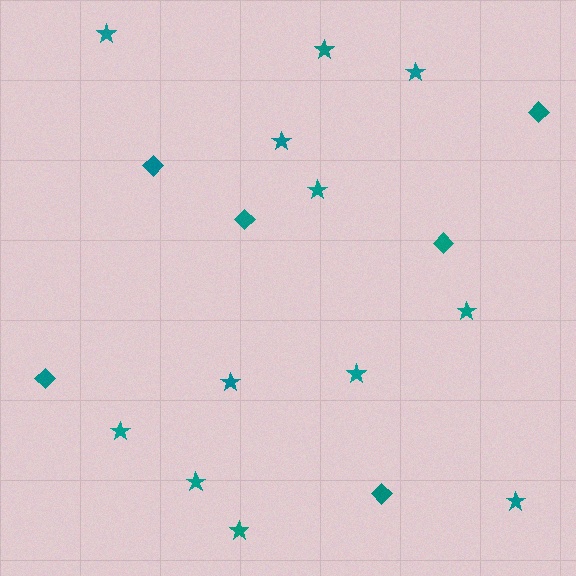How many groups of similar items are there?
There are 2 groups: one group of stars (12) and one group of diamonds (6).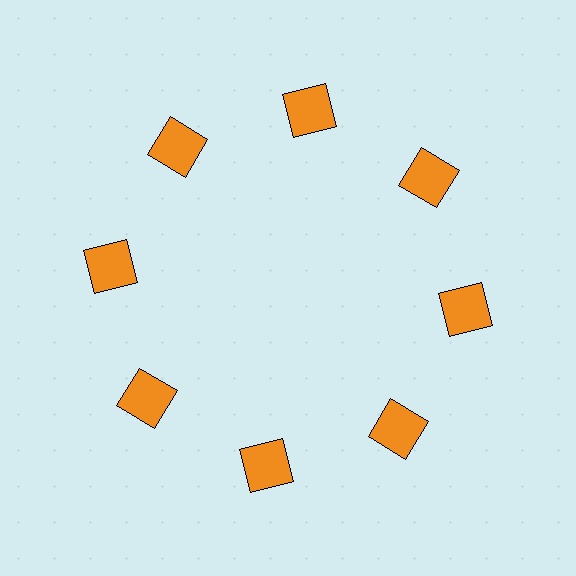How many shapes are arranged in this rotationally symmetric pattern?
There are 8 shapes, arranged in 8 groups of 1.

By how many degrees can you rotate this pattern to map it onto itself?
The pattern maps onto itself every 45 degrees of rotation.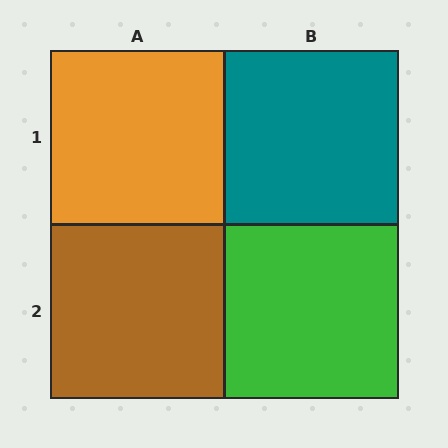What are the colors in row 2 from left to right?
Brown, green.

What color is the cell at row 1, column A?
Orange.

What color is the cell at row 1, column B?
Teal.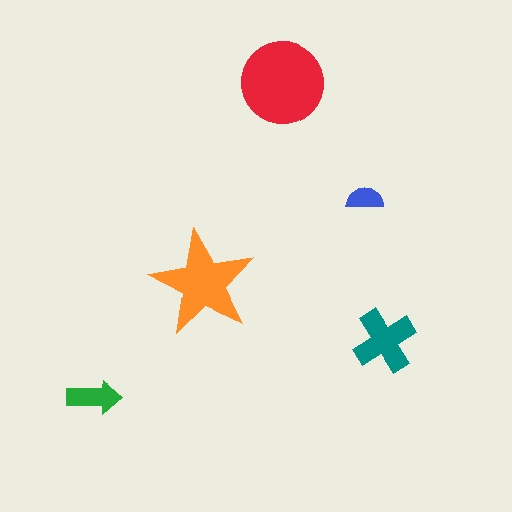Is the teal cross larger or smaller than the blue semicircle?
Larger.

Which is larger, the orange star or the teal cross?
The orange star.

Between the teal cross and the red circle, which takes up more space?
The red circle.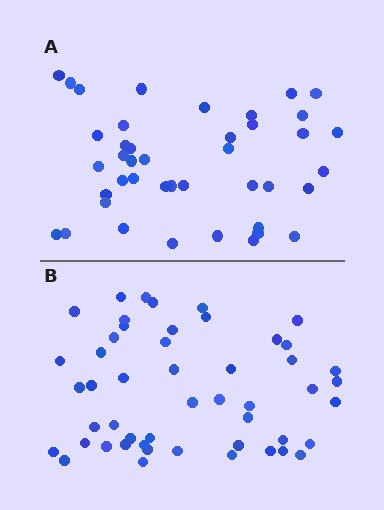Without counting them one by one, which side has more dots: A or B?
Region B (the bottom region) has more dots.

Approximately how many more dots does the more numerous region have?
Region B has roughly 8 or so more dots than region A.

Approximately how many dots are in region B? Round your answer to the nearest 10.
About 50 dots.